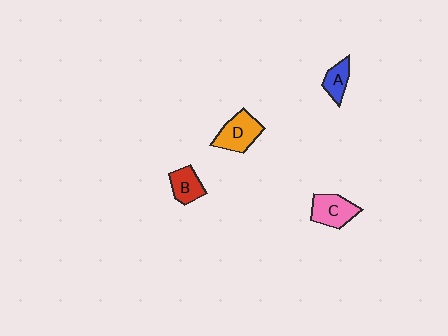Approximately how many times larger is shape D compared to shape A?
Approximately 1.7 times.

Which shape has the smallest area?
Shape A (blue).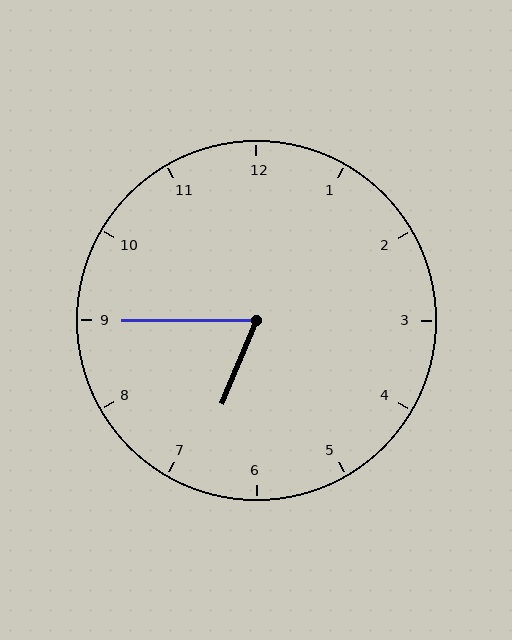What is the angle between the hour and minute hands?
Approximately 68 degrees.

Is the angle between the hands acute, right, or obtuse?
It is acute.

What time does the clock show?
6:45.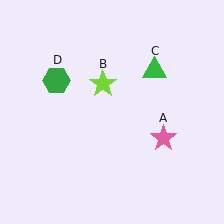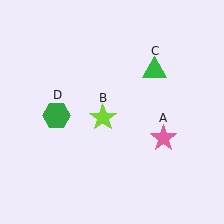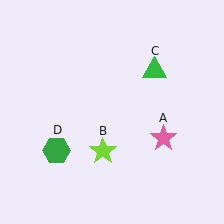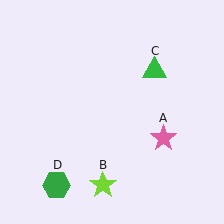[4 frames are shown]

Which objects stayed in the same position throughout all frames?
Pink star (object A) and green triangle (object C) remained stationary.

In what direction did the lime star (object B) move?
The lime star (object B) moved down.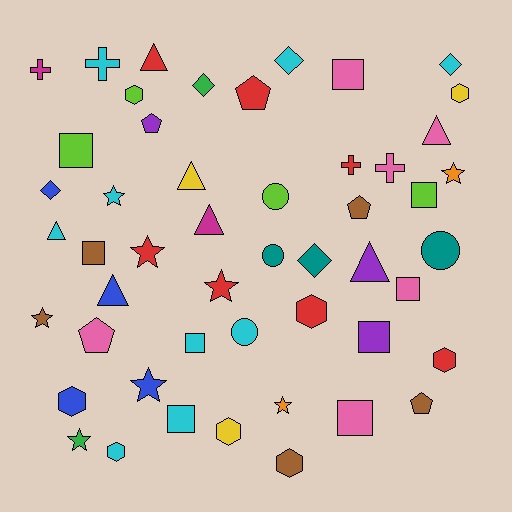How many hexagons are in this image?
There are 8 hexagons.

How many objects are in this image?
There are 50 objects.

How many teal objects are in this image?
There are 3 teal objects.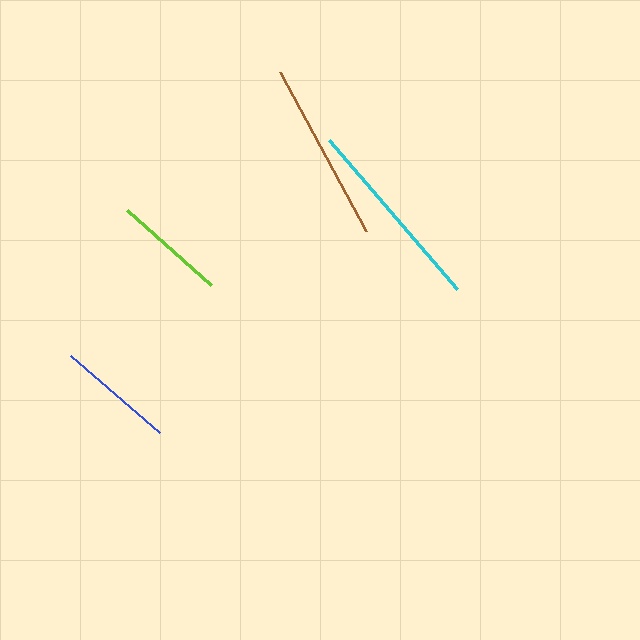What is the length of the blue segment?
The blue segment is approximately 118 pixels long.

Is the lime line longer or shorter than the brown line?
The brown line is longer than the lime line.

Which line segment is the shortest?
The lime line is the shortest at approximately 113 pixels.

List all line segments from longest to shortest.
From longest to shortest: cyan, brown, blue, lime.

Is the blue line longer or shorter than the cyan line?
The cyan line is longer than the blue line.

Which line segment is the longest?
The cyan line is the longest at approximately 196 pixels.